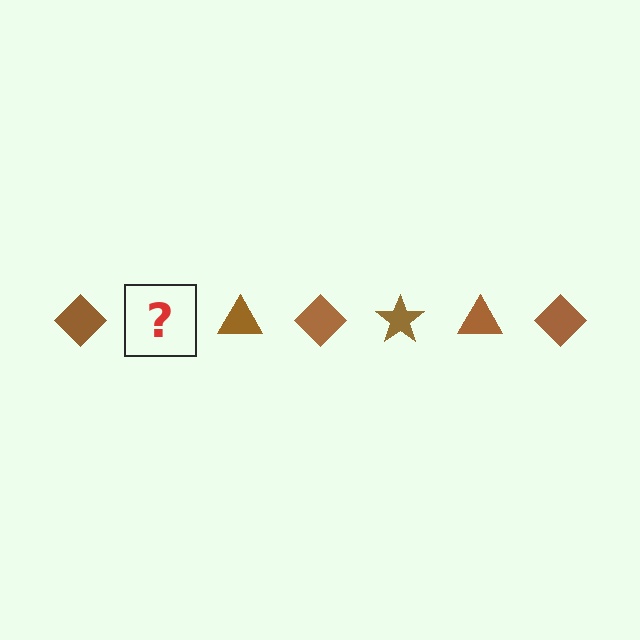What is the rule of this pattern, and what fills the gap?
The rule is that the pattern cycles through diamond, star, triangle shapes in brown. The gap should be filled with a brown star.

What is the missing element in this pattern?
The missing element is a brown star.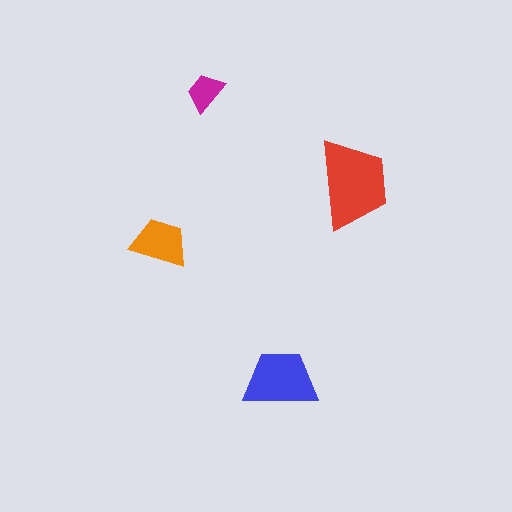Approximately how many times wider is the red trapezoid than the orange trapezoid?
About 1.5 times wider.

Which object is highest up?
The magenta trapezoid is topmost.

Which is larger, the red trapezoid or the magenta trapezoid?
The red one.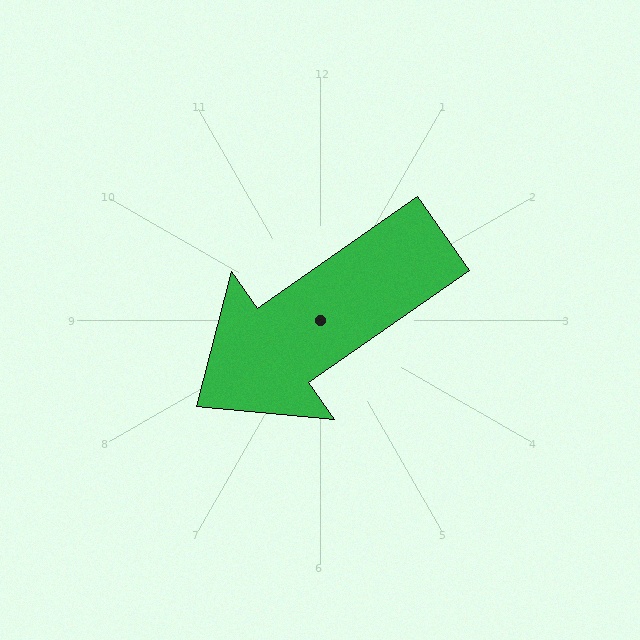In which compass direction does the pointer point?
Southwest.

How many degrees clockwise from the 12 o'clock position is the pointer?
Approximately 235 degrees.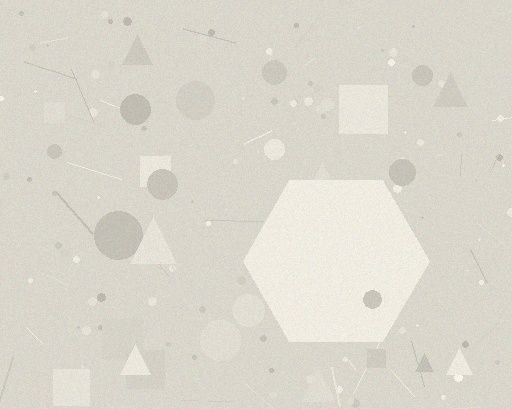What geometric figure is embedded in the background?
A hexagon is embedded in the background.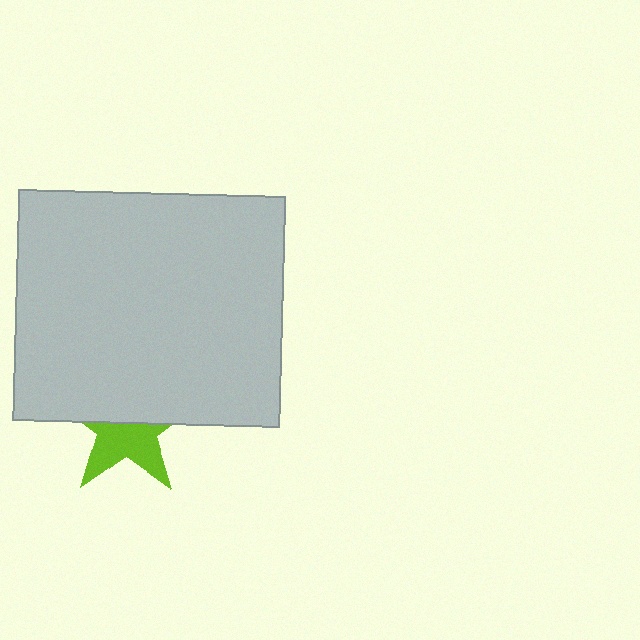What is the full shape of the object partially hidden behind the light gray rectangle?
The partially hidden object is a lime star.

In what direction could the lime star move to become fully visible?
The lime star could move down. That would shift it out from behind the light gray rectangle entirely.